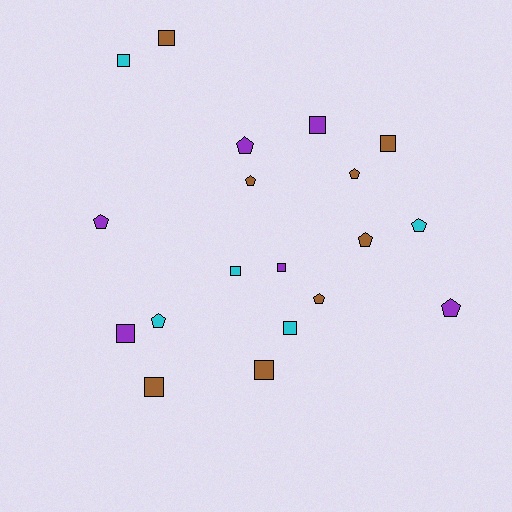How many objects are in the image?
There are 19 objects.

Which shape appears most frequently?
Square, with 10 objects.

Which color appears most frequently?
Brown, with 8 objects.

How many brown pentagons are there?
There are 4 brown pentagons.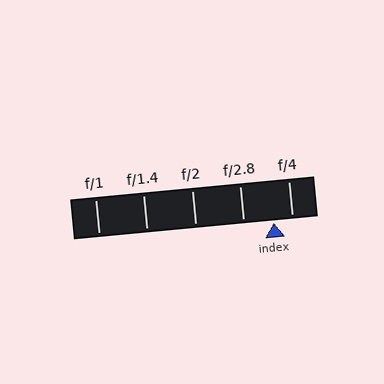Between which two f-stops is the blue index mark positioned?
The index mark is between f/2.8 and f/4.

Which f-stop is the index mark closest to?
The index mark is closest to f/4.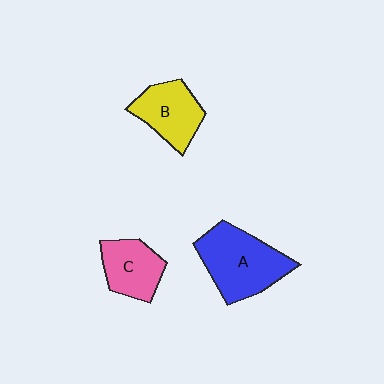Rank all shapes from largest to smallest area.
From largest to smallest: A (blue), B (yellow), C (pink).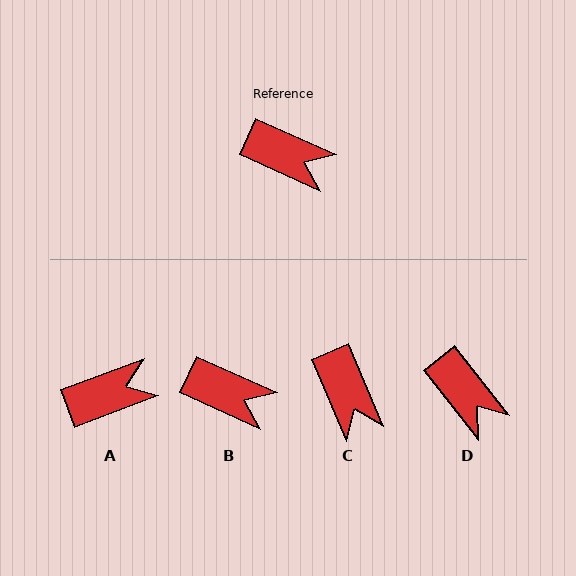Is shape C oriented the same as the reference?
No, it is off by about 43 degrees.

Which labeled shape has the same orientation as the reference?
B.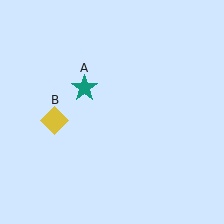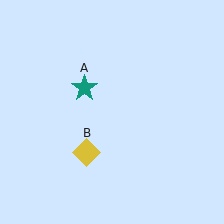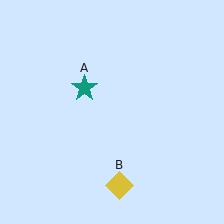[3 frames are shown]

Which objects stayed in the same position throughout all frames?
Teal star (object A) remained stationary.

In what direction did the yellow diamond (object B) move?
The yellow diamond (object B) moved down and to the right.